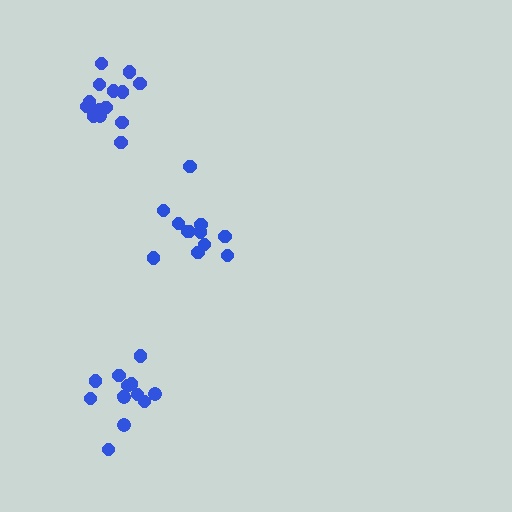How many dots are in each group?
Group 1: 13 dots, Group 2: 15 dots, Group 3: 12 dots (40 total).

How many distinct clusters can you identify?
There are 3 distinct clusters.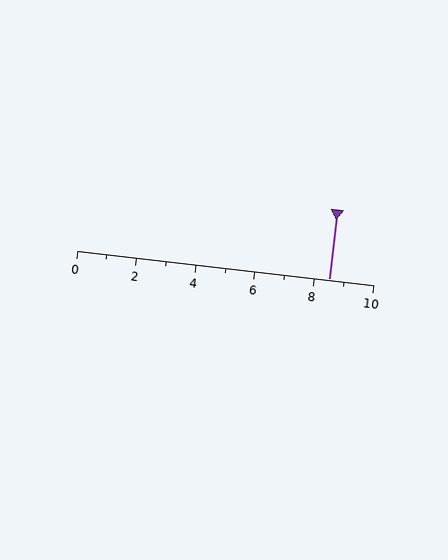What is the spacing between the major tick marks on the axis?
The major ticks are spaced 2 apart.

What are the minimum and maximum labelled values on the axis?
The axis runs from 0 to 10.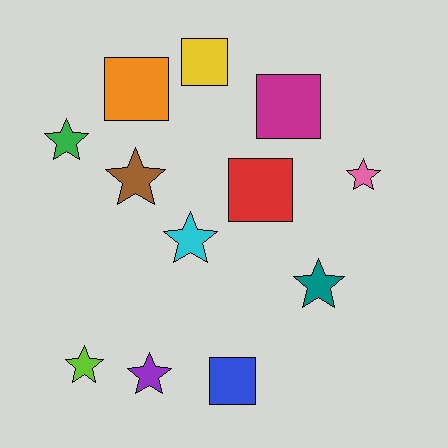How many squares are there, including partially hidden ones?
There are 5 squares.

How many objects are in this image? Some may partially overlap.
There are 12 objects.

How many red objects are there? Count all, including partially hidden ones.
There is 1 red object.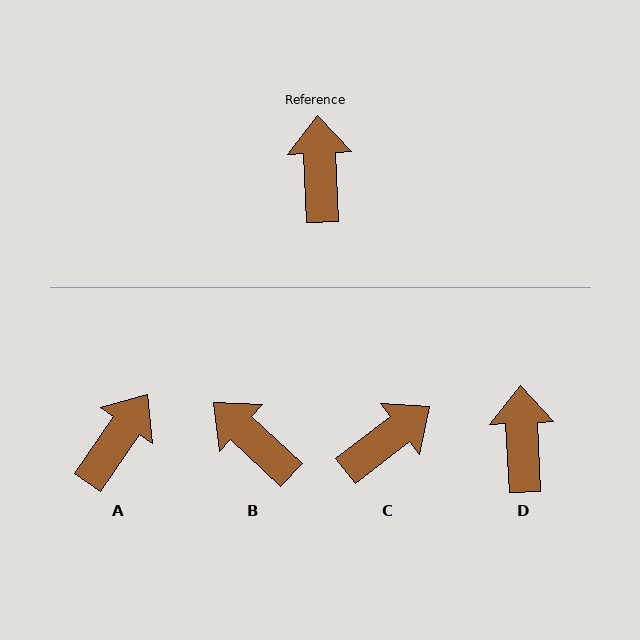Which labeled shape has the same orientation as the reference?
D.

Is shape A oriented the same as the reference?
No, it is off by about 37 degrees.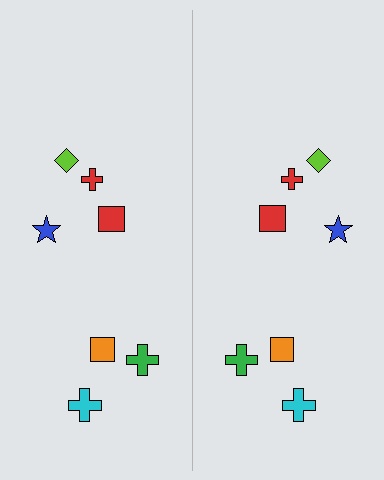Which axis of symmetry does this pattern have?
The pattern has a vertical axis of symmetry running through the center of the image.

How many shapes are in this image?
There are 14 shapes in this image.